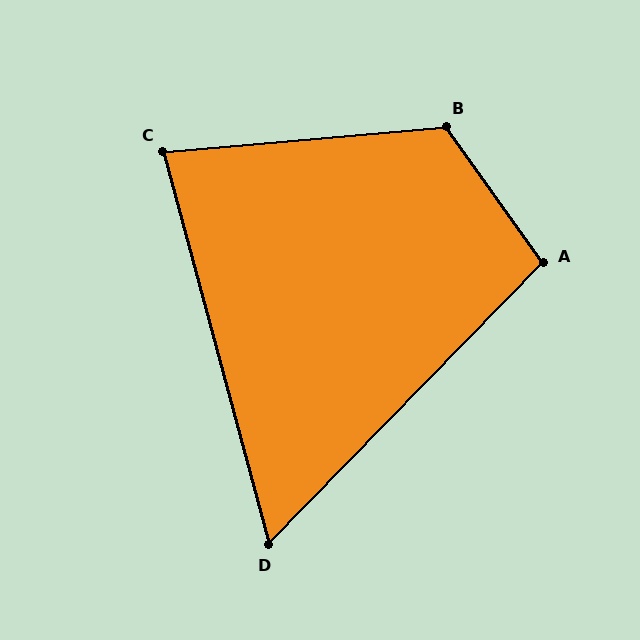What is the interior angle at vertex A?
Approximately 100 degrees (obtuse).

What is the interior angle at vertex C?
Approximately 80 degrees (acute).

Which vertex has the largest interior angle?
B, at approximately 121 degrees.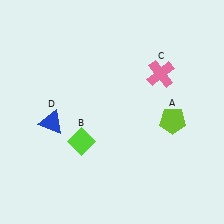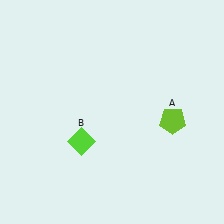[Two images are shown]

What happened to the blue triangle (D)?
The blue triangle (D) was removed in Image 2. It was in the bottom-left area of Image 1.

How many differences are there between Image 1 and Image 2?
There are 2 differences between the two images.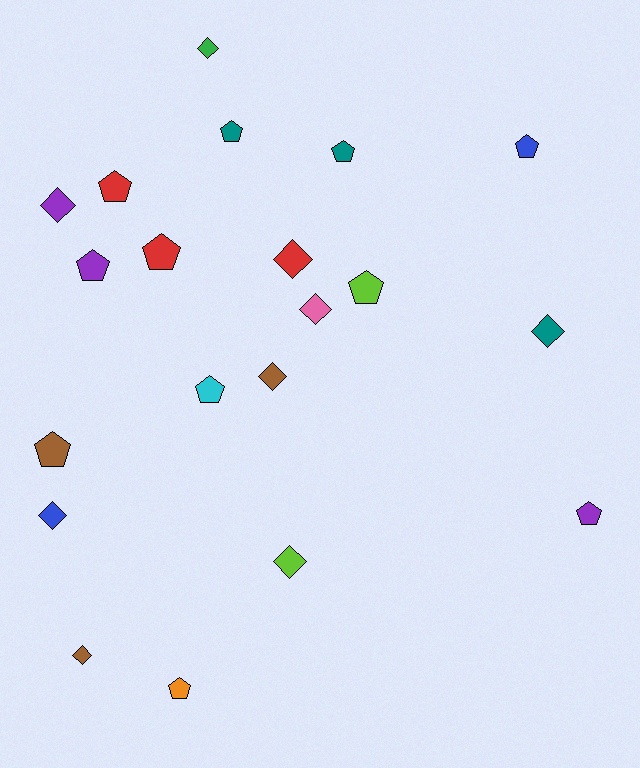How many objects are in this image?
There are 20 objects.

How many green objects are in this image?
There is 1 green object.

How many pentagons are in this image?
There are 11 pentagons.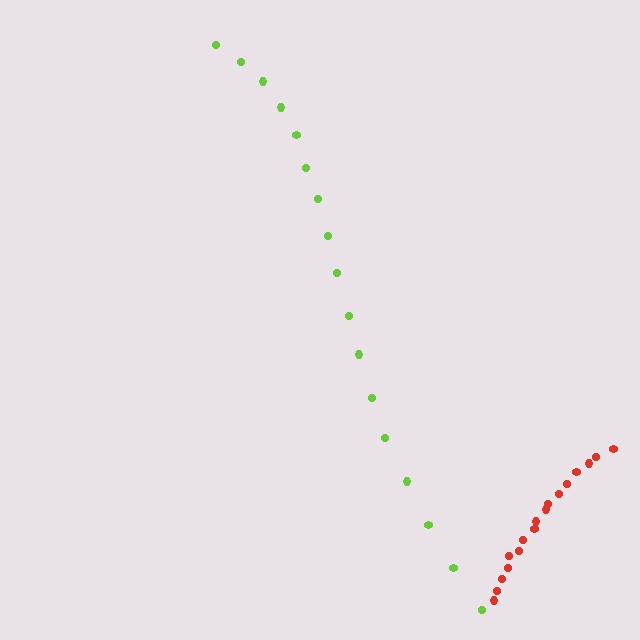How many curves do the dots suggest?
There are 2 distinct paths.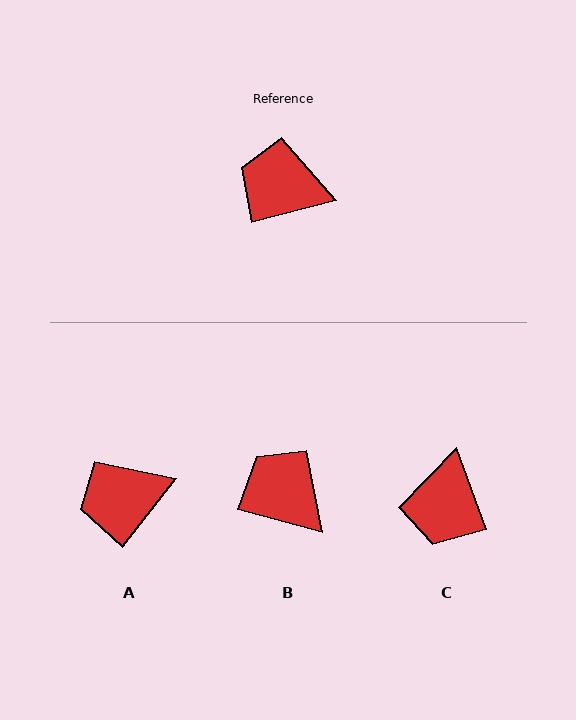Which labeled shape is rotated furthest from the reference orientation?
C, about 95 degrees away.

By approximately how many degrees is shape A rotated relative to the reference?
Approximately 37 degrees counter-clockwise.